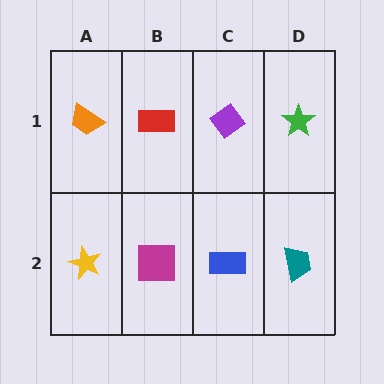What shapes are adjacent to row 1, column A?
A yellow star (row 2, column A), a red rectangle (row 1, column B).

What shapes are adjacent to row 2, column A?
An orange trapezoid (row 1, column A), a magenta square (row 2, column B).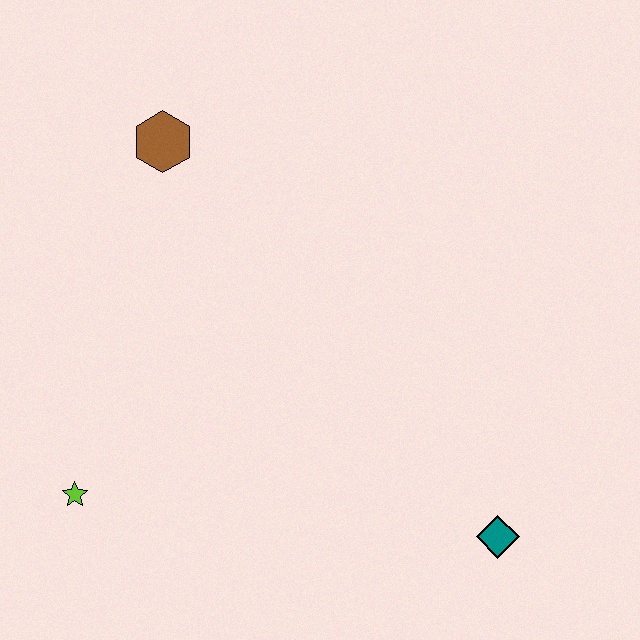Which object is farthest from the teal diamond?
The brown hexagon is farthest from the teal diamond.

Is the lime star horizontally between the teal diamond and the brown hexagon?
No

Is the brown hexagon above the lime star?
Yes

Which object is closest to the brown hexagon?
The lime star is closest to the brown hexagon.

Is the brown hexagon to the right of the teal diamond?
No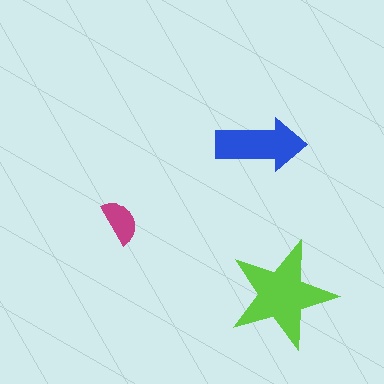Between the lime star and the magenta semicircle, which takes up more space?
The lime star.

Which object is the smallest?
The magenta semicircle.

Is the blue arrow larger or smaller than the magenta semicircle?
Larger.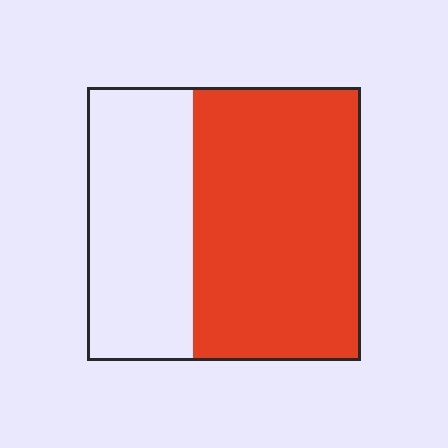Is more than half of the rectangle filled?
Yes.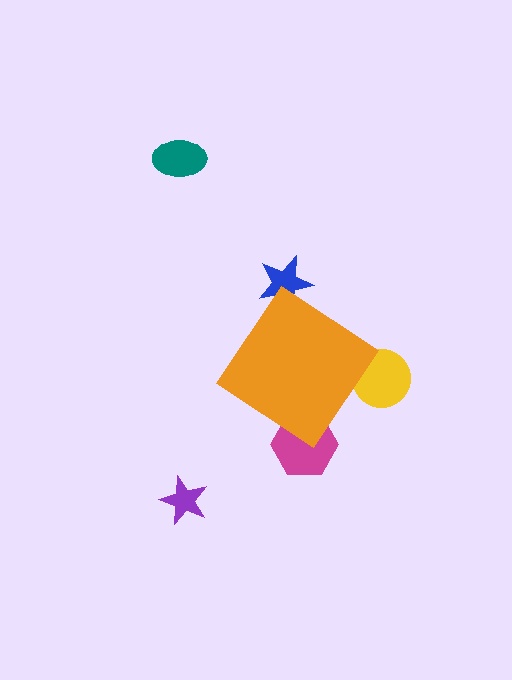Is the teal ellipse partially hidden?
No, the teal ellipse is fully visible.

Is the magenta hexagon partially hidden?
Yes, the magenta hexagon is partially hidden behind the orange diamond.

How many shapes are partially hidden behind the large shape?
3 shapes are partially hidden.